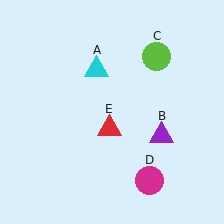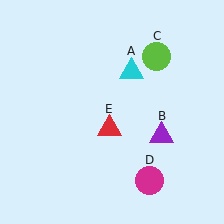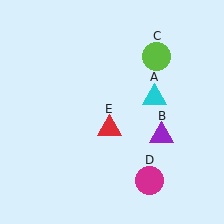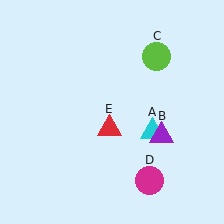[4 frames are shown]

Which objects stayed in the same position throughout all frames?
Purple triangle (object B) and lime circle (object C) and magenta circle (object D) and red triangle (object E) remained stationary.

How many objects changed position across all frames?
1 object changed position: cyan triangle (object A).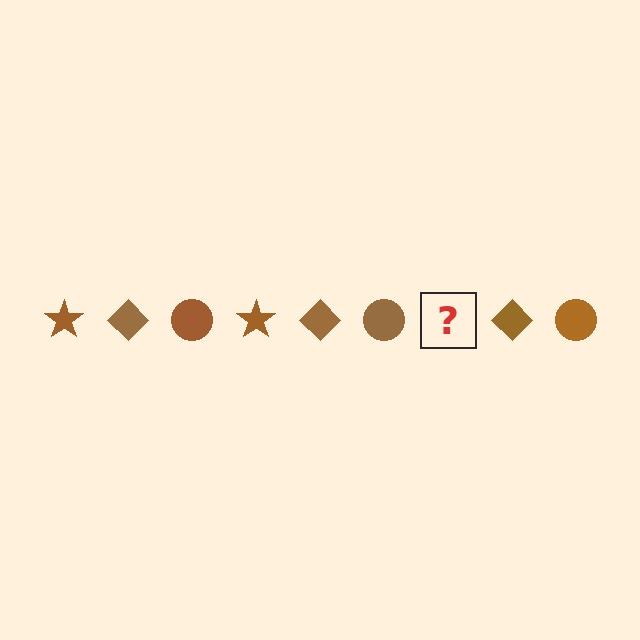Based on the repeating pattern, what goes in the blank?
The blank should be a brown star.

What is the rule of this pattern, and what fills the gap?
The rule is that the pattern cycles through star, diamond, circle shapes in brown. The gap should be filled with a brown star.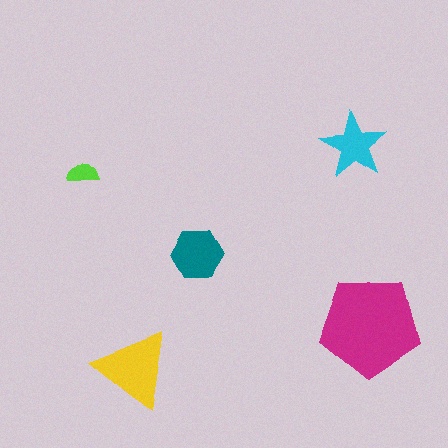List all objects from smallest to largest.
The lime semicircle, the cyan star, the teal hexagon, the yellow triangle, the magenta pentagon.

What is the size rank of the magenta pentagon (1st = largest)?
1st.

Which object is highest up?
The cyan star is topmost.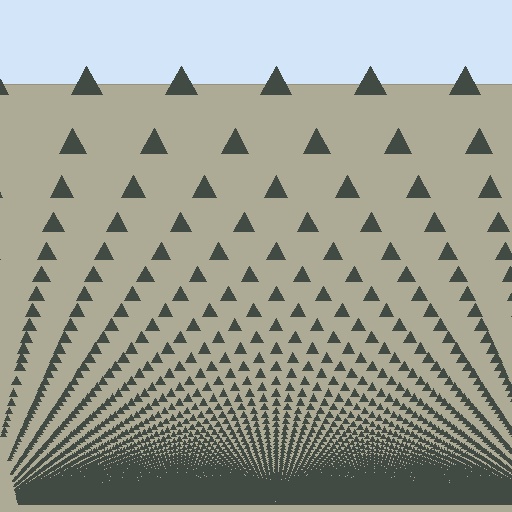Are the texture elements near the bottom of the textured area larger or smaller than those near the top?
Smaller. The gradient is inverted — elements near the bottom are smaller and denser.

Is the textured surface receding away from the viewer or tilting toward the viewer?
The surface appears to tilt toward the viewer. Texture elements get larger and sparser toward the top.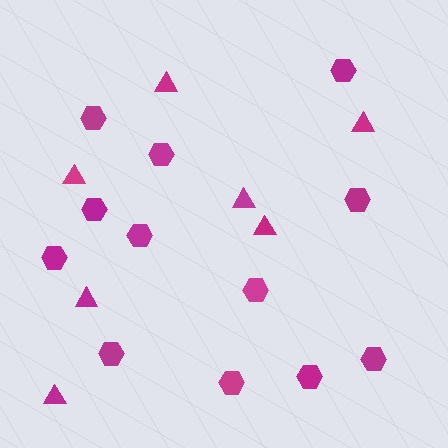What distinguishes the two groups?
There are 2 groups: one group of triangles (7) and one group of hexagons (12).